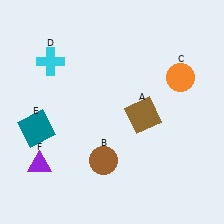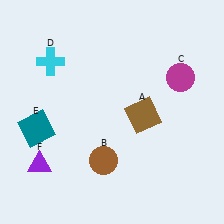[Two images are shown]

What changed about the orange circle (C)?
In Image 1, C is orange. In Image 2, it changed to magenta.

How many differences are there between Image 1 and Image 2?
There is 1 difference between the two images.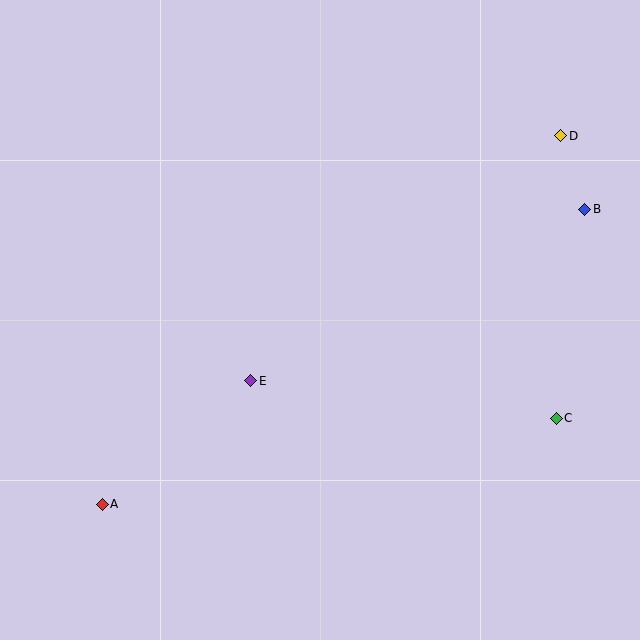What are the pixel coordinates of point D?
Point D is at (561, 136).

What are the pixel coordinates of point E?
Point E is at (251, 381).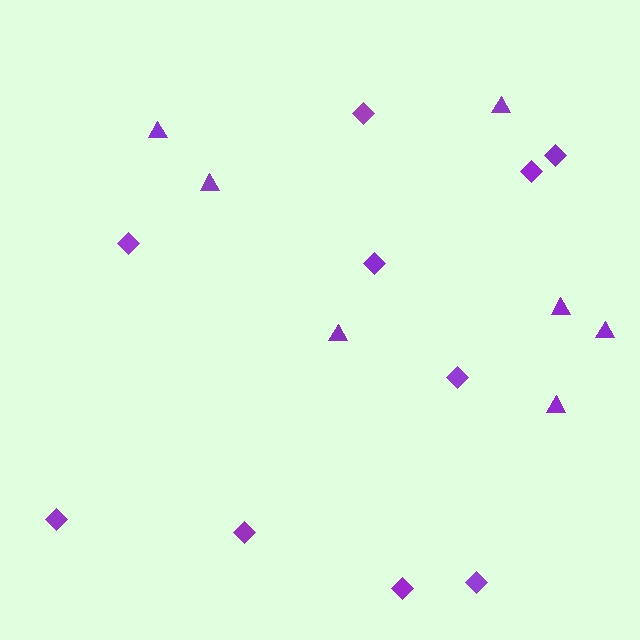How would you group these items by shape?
There are 2 groups: one group of diamonds (10) and one group of triangles (7).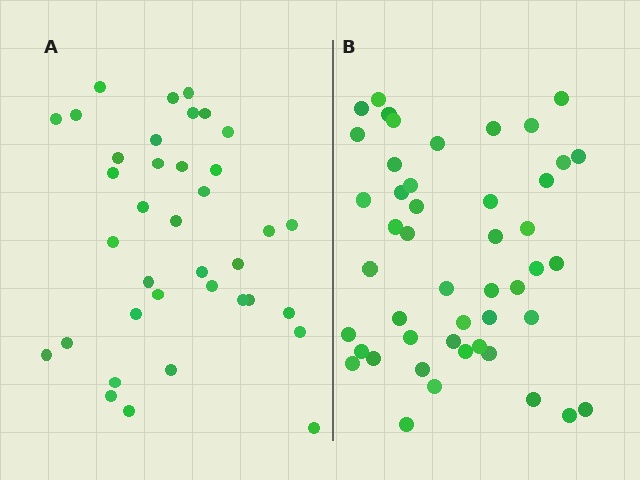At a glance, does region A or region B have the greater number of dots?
Region B (the right region) has more dots.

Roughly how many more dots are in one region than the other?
Region B has roughly 10 or so more dots than region A.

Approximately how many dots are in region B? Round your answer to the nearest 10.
About 50 dots. (The exact count is 47, which rounds to 50.)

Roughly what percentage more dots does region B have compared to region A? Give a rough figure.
About 25% more.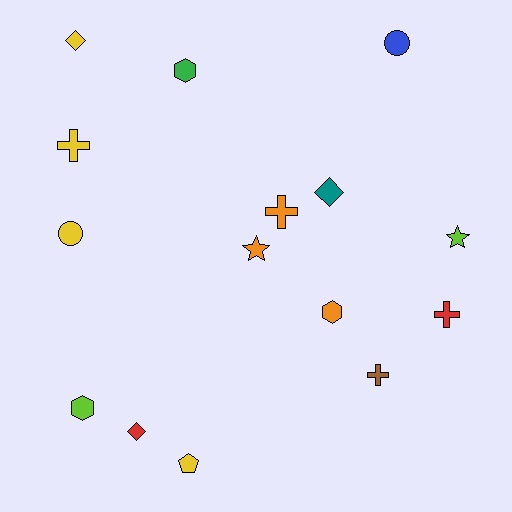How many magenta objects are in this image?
There are no magenta objects.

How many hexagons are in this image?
There are 3 hexagons.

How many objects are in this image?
There are 15 objects.